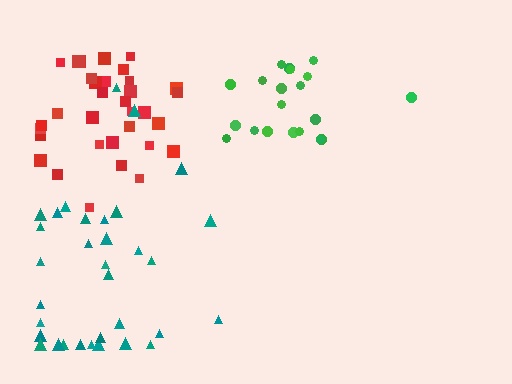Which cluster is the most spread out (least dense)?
Teal.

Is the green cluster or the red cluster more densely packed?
Green.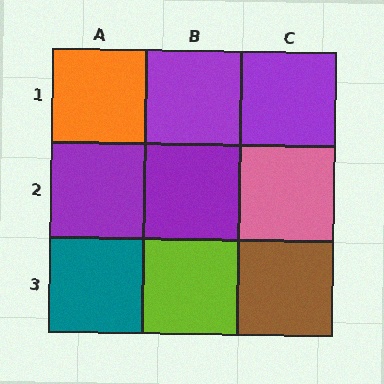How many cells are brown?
1 cell is brown.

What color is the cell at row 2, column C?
Pink.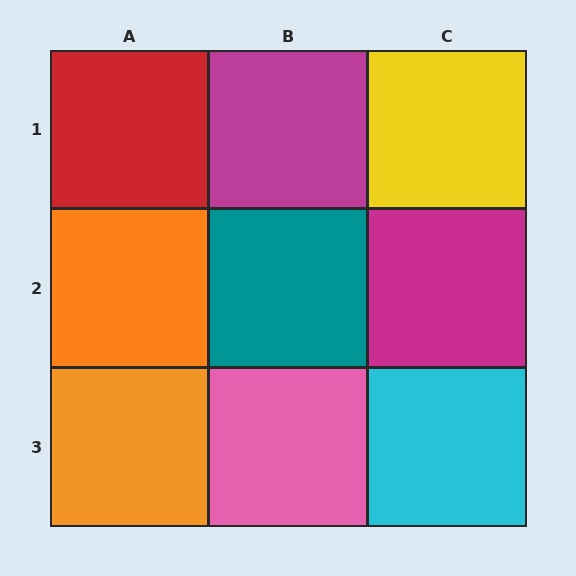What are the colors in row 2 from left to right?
Orange, teal, magenta.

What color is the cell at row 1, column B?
Magenta.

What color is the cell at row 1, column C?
Yellow.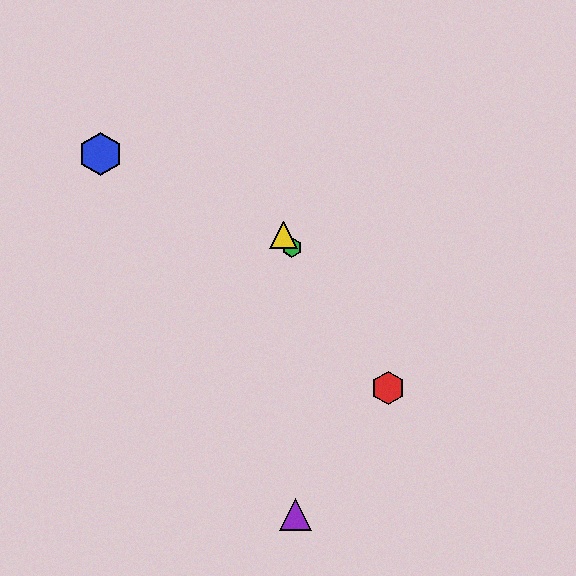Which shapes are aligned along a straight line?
The red hexagon, the green hexagon, the yellow triangle are aligned along a straight line.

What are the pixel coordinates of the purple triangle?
The purple triangle is at (295, 515).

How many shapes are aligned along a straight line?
3 shapes (the red hexagon, the green hexagon, the yellow triangle) are aligned along a straight line.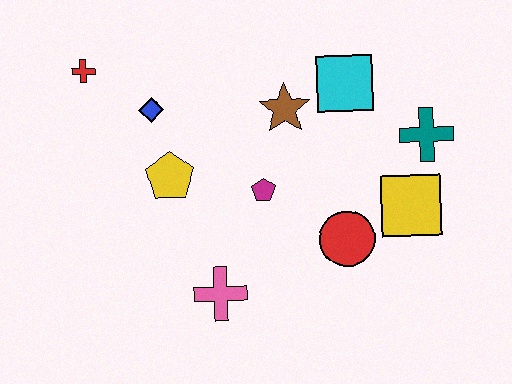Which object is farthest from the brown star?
The red cross is farthest from the brown star.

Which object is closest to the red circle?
The yellow square is closest to the red circle.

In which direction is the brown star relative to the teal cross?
The brown star is to the left of the teal cross.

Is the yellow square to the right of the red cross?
Yes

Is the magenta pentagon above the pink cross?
Yes